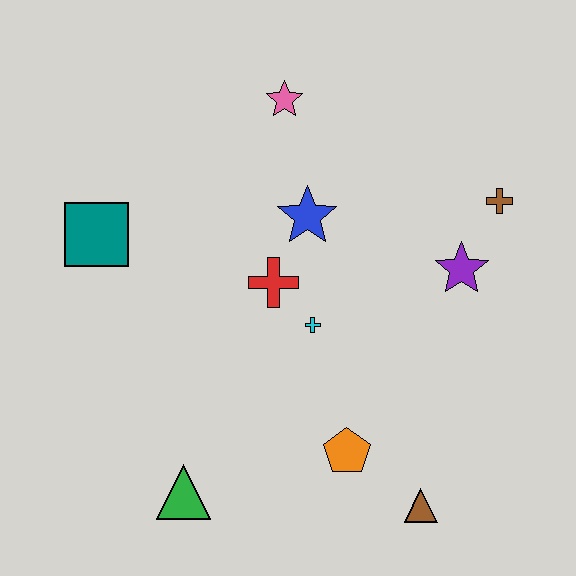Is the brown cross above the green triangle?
Yes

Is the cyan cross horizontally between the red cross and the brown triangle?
Yes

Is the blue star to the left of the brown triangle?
Yes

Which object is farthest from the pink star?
The brown triangle is farthest from the pink star.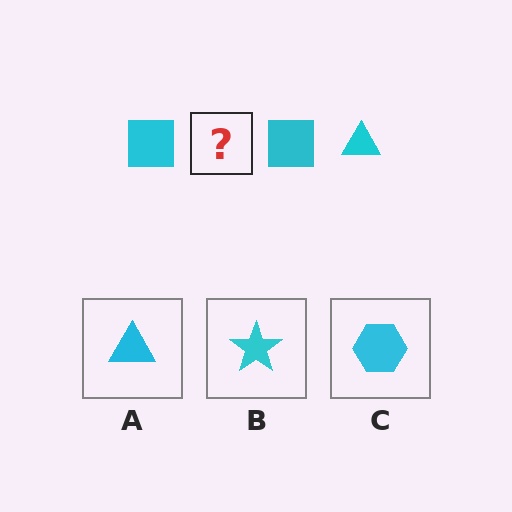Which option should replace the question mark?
Option A.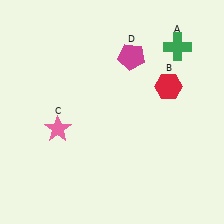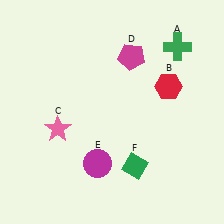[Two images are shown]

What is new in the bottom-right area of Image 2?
A green diamond (F) was added in the bottom-right area of Image 2.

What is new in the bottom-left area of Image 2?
A magenta circle (E) was added in the bottom-left area of Image 2.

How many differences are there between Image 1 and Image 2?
There are 2 differences between the two images.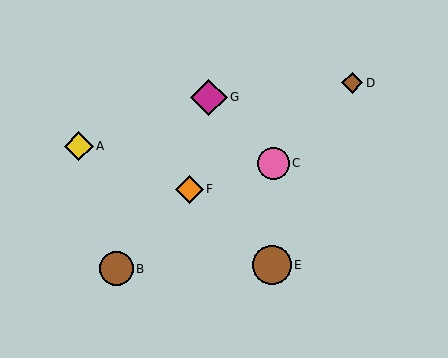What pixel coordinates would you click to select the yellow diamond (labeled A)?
Click at (79, 146) to select the yellow diamond A.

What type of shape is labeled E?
Shape E is a brown circle.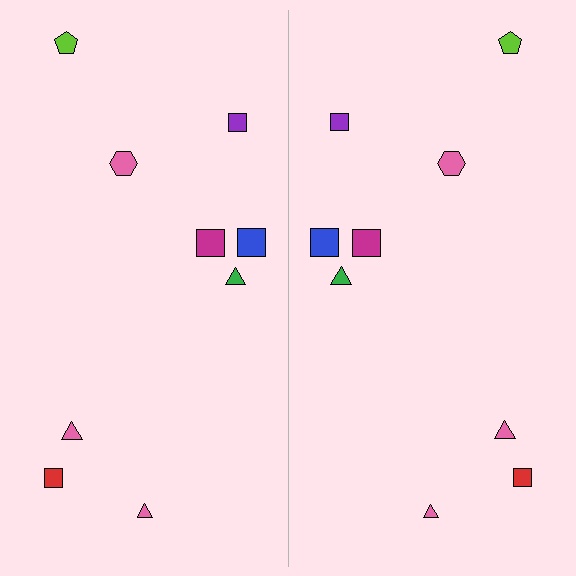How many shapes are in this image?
There are 18 shapes in this image.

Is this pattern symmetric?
Yes, this pattern has bilateral (reflection) symmetry.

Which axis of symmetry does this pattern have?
The pattern has a vertical axis of symmetry running through the center of the image.